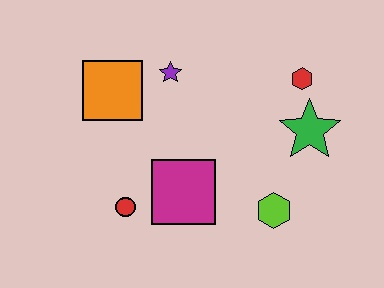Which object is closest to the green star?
The red hexagon is closest to the green star.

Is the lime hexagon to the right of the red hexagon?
No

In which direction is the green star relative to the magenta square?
The green star is to the right of the magenta square.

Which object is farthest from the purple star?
The lime hexagon is farthest from the purple star.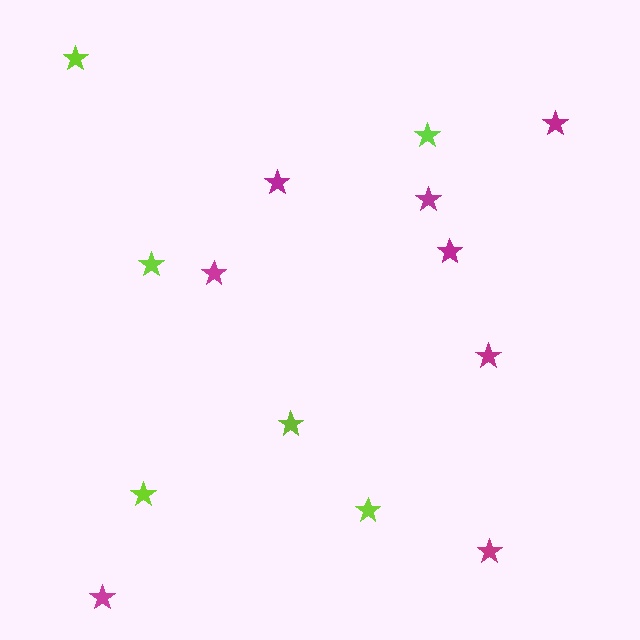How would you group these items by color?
There are 2 groups: one group of lime stars (6) and one group of magenta stars (8).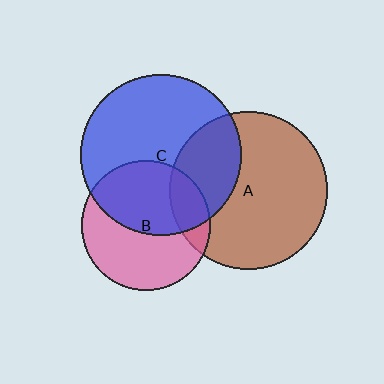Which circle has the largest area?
Circle C (blue).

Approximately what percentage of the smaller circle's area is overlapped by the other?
Approximately 50%.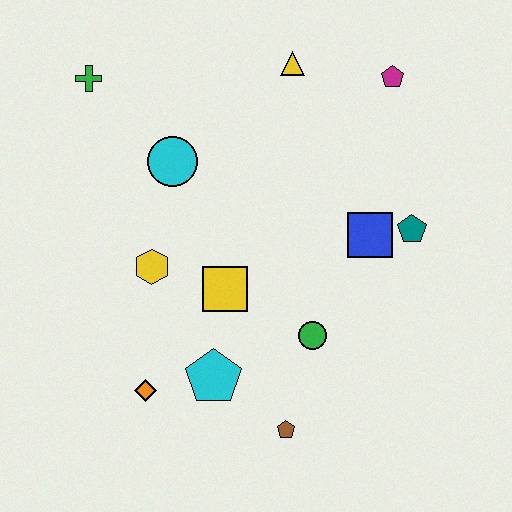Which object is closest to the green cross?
The cyan circle is closest to the green cross.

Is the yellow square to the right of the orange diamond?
Yes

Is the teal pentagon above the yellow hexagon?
Yes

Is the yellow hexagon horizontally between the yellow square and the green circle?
No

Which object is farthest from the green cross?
The brown pentagon is farthest from the green cross.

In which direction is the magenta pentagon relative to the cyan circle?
The magenta pentagon is to the right of the cyan circle.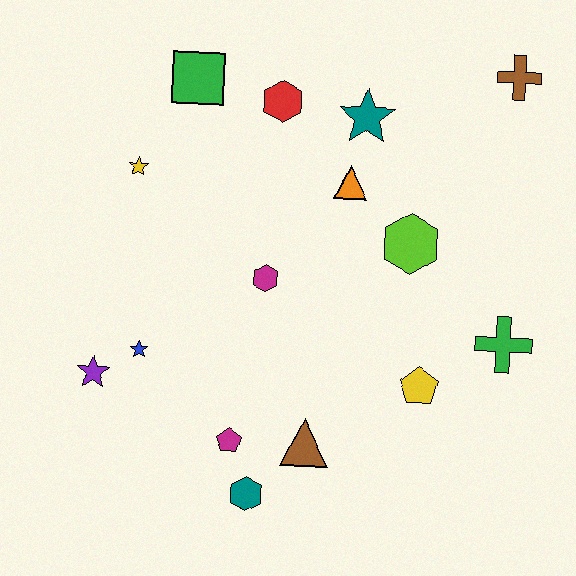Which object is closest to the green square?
The red hexagon is closest to the green square.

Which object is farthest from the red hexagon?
The teal hexagon is farthest from the red hexagon.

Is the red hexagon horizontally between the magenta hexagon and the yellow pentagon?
Yes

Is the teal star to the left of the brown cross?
Yes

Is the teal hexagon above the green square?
No